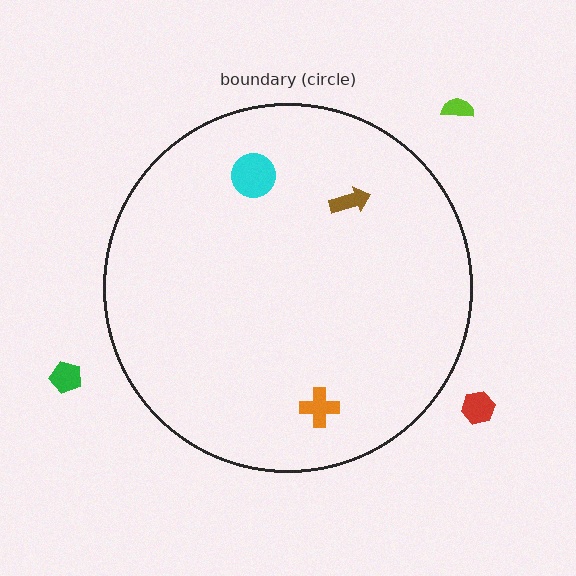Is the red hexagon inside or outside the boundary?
Outside.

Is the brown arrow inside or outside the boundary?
Inside.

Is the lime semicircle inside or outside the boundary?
Outside.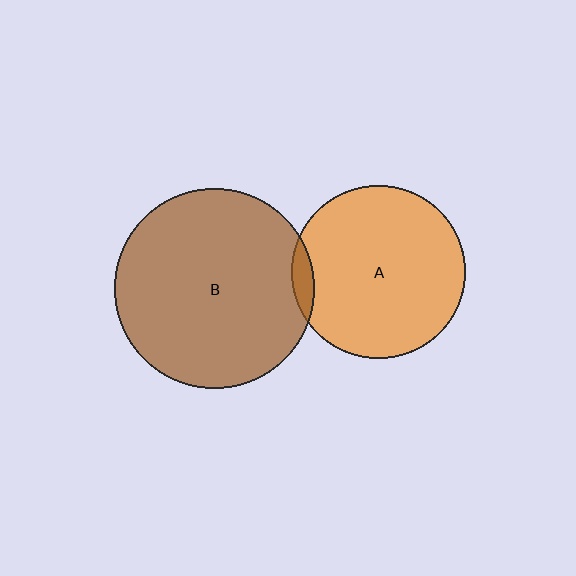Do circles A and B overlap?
Yes.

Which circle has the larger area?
Circle B (brown).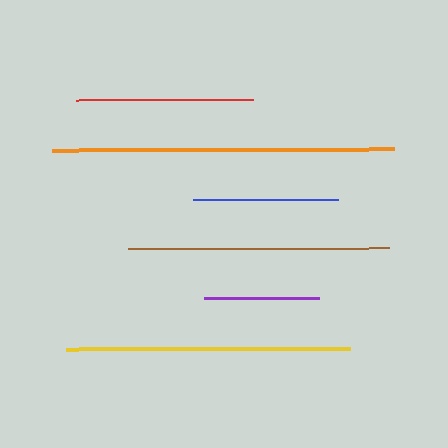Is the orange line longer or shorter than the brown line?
The orange line is longer than the brown line.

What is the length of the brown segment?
The brown segment is approximately 261 pixels long.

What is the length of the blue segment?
The blue segment is approximately 146 pixels long.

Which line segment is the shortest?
The purple line is the shortest at approximately 115 pixels.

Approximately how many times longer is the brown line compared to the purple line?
The brown line is approximately 2.3 times the length of the purple line.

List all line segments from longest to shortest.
From longest to shortest: orange, yellow, brown, red, blue, purple.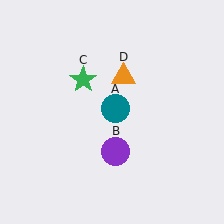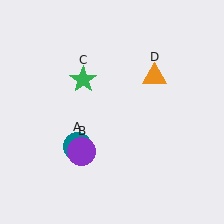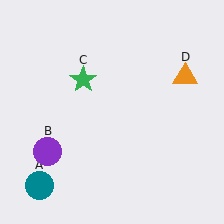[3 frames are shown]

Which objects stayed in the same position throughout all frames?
Green star (object C) remained stationary.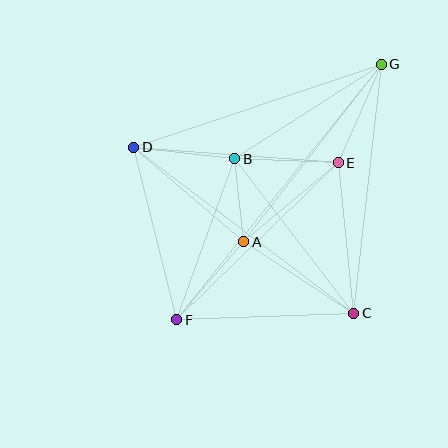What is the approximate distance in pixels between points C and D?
The distance between C and D is approximately 276 pixels.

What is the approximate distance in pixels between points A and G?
The distance between A and G is approximately 225 pixels.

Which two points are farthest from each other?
Points F and G are farthest from each other.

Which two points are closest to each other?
Points A and B are closest to each other.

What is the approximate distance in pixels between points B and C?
The distance between B and C is approximately 195 pixels.